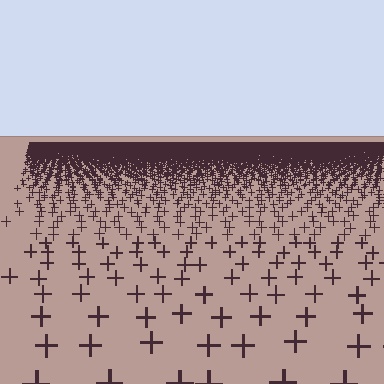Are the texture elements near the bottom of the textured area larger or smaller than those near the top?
Larger. Near the bottom, elements are closer to the viewer and appear at a bigger on-screen size.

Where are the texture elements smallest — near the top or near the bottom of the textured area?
Near the top.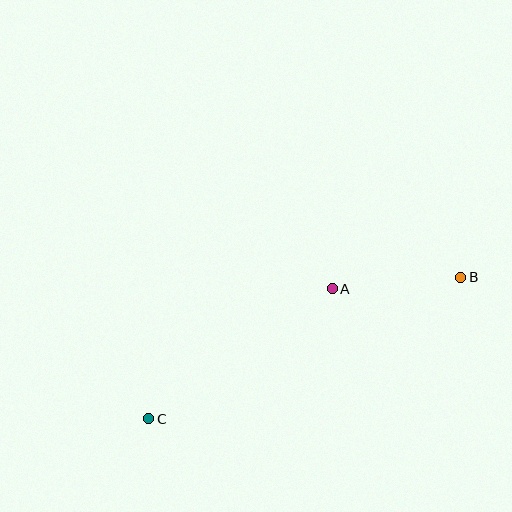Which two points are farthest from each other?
Points B and C are farthest from each other.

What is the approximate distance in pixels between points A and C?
The distance between A and C is approximately 225 pixels.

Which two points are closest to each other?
Points A and B are closest to each other.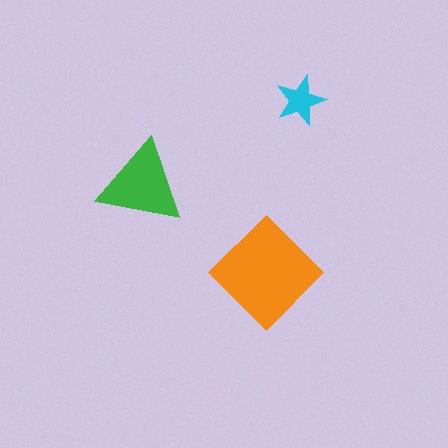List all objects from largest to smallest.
The orange diamond, the green triangle, the cyan star.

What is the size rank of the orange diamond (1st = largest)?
1st.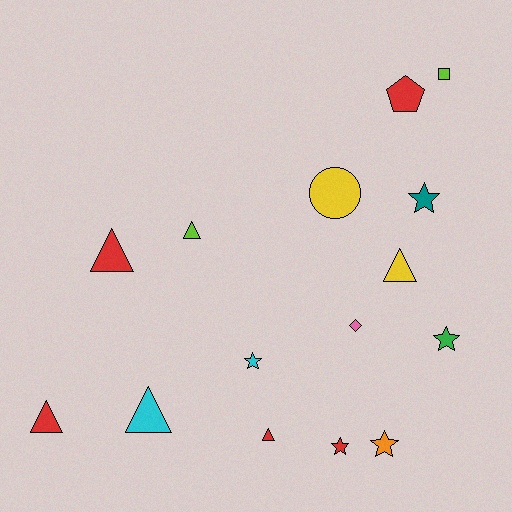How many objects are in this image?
There are 15 objects.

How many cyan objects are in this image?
There are 2 cyan objects.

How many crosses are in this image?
There are no crosses.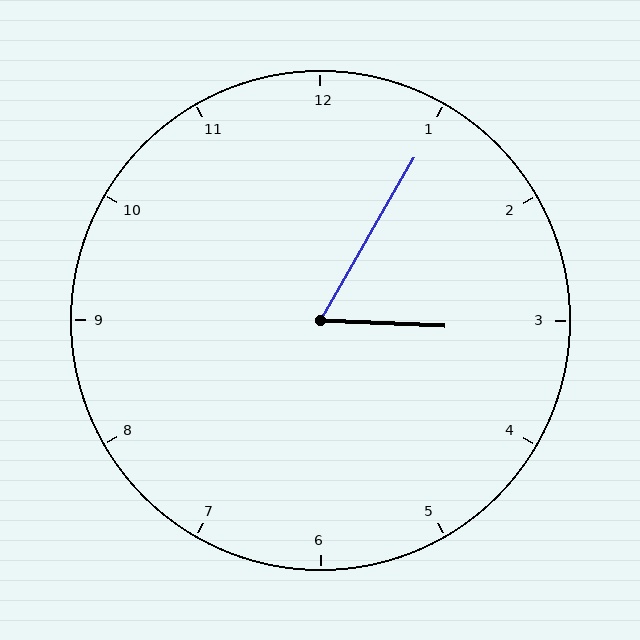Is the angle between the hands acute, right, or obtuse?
It is acute.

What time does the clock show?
3:05.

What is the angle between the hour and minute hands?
Approximately 62 degrees.